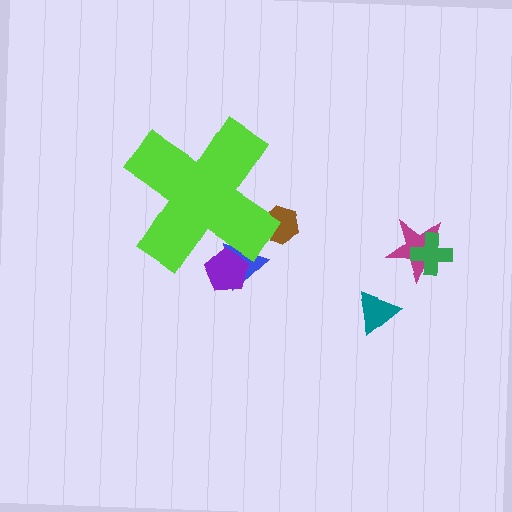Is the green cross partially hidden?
No, the green cross is fully visible.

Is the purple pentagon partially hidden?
Yes, the purple pentagon is partially hidden behind the lime cross.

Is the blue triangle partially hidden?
Yes, the blue triangle is partially hidden behind the lime cross.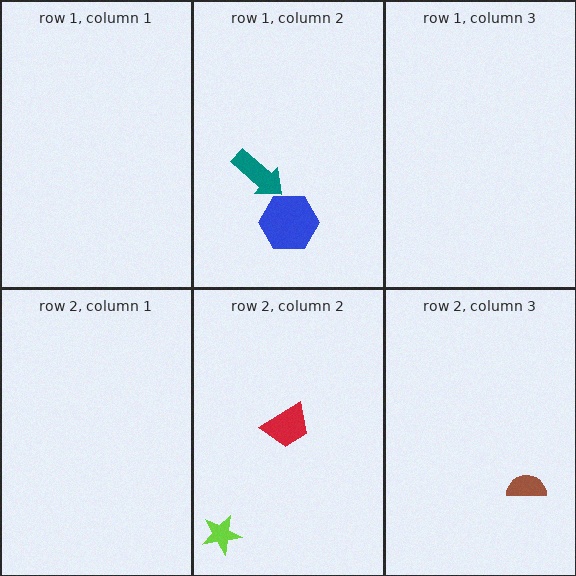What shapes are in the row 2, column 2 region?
The red trapezoid, the lime star.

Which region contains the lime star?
The row 2, column 2 region.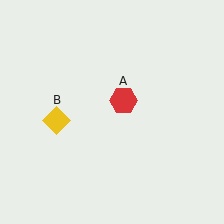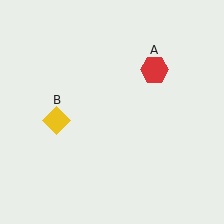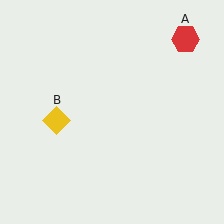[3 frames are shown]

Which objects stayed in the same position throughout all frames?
Yellow diamond (object B) remained stationary.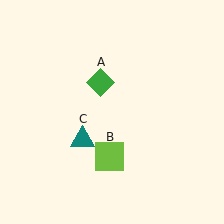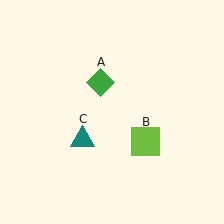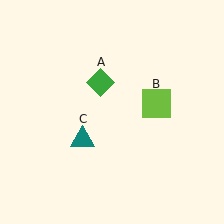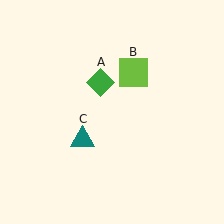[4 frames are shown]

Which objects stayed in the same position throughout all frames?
Green diamond (object A) and teal triangle (object C) remained stationary.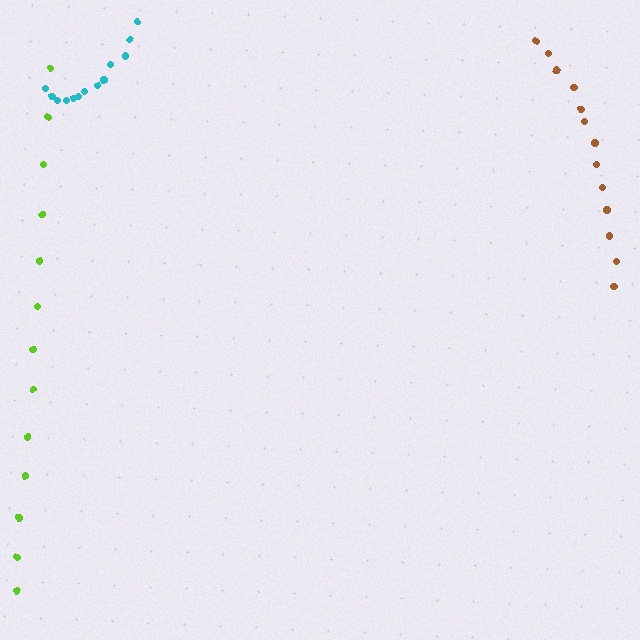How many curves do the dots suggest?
There are 3 distinct paths.